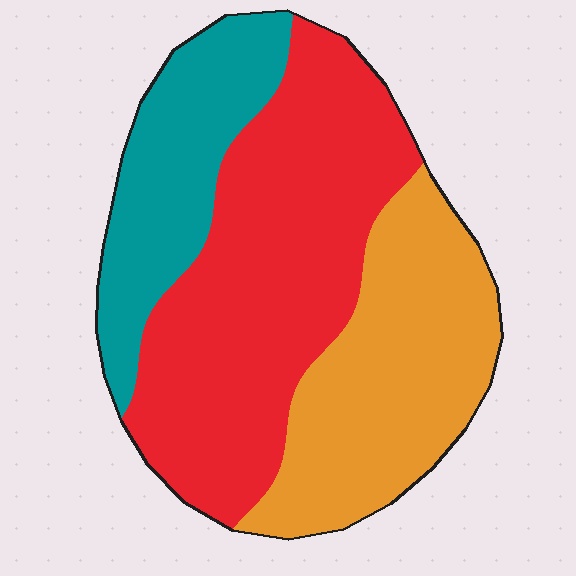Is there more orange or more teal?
Orange.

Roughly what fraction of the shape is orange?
Orange takes up about one third (1/3) of the shape.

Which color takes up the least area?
Teal, at roughly 20%.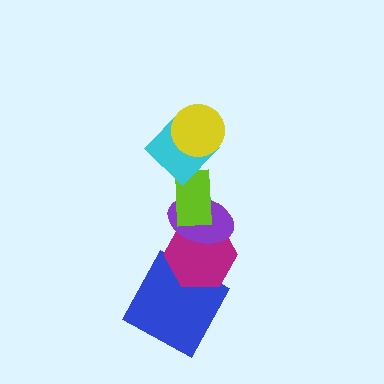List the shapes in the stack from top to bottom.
From top to bottom: the yellow circle, the cyan diamond, the lime rectangle, the purple ellipse, the magenta hexagon, the blue square.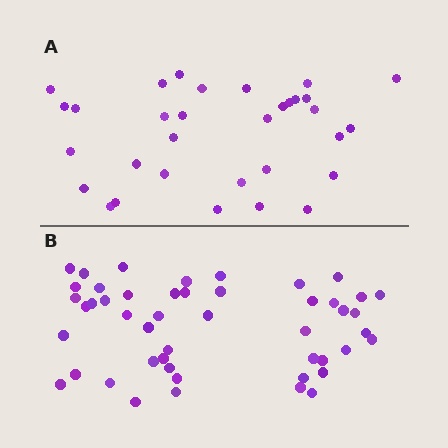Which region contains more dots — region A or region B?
Region B (the bottom region) has more dots.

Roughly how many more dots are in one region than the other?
Region B has approximately 15 more dots than region A.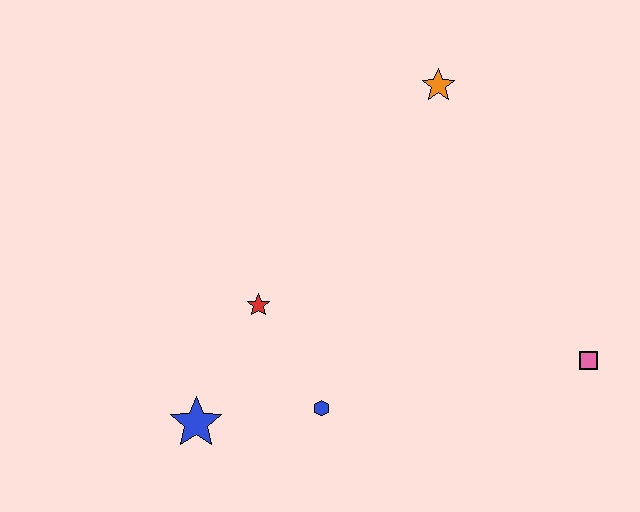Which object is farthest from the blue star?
The orange star is farthest from the blue star.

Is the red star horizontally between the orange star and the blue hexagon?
No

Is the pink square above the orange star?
No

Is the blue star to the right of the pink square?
No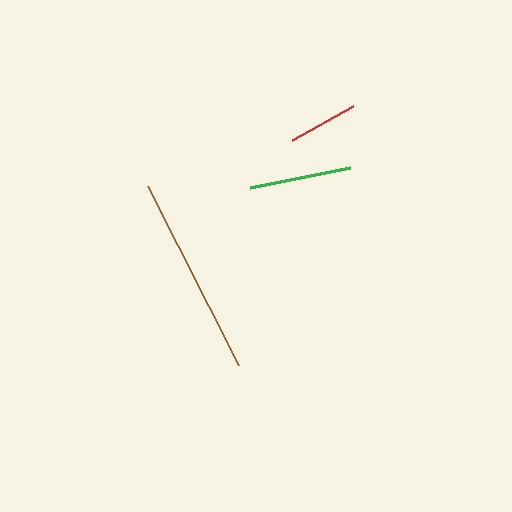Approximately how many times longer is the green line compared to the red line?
The green line is approximately 1.5 times the length of the red line.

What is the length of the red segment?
The red segment is approximately 70 pixels long.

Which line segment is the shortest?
The red line is the shortest at approximately 70 pixels.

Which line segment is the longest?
The brown line is the longest at approximately 201 pixels.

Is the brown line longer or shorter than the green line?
The brown line is longer than the green line.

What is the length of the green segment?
The green segment is approximately 103 pixels long.